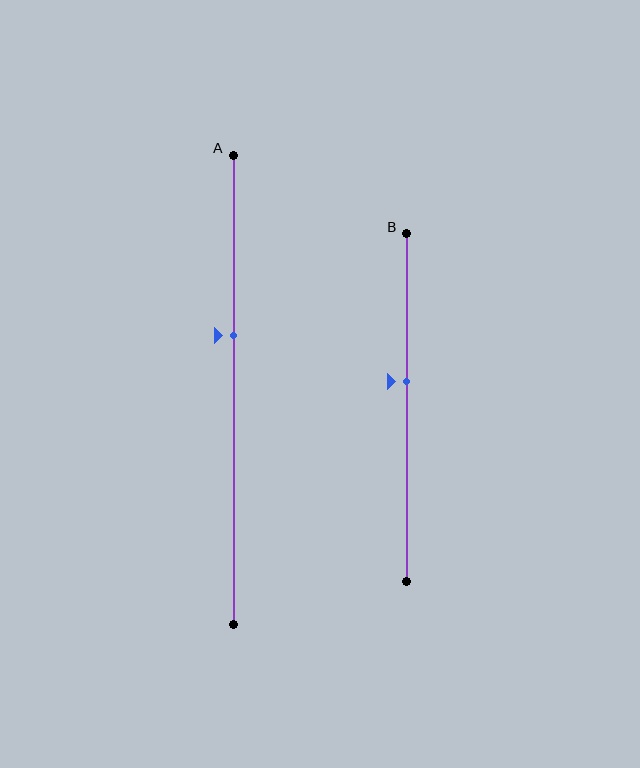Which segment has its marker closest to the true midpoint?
Segment B has its marker closest to the true midpoint.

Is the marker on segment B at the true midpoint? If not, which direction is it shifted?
No, the marker on segment B is shifted upward by about 7% of the segment length.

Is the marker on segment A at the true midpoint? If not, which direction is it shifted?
No, the marker on segment A is shifted upward by about 12% of the segment length.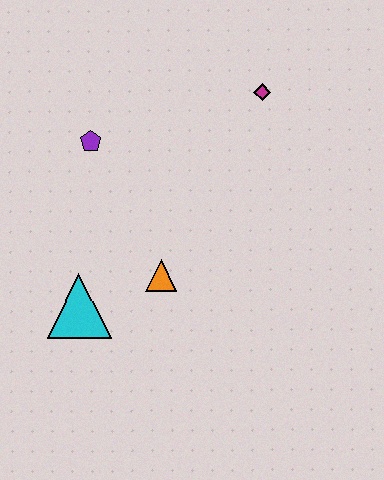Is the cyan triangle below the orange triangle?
Yes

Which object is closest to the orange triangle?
The cyan triangle is closest to the orange triangle.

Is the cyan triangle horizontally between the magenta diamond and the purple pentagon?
No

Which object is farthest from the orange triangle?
The magenta diamond is farthest from the orange triangle.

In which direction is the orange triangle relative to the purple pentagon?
The orange triangle is below the purple pentagon.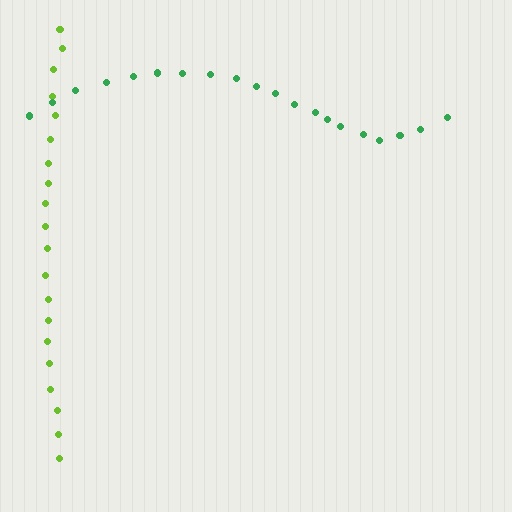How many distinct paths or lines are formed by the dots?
There are 2 distinct paths.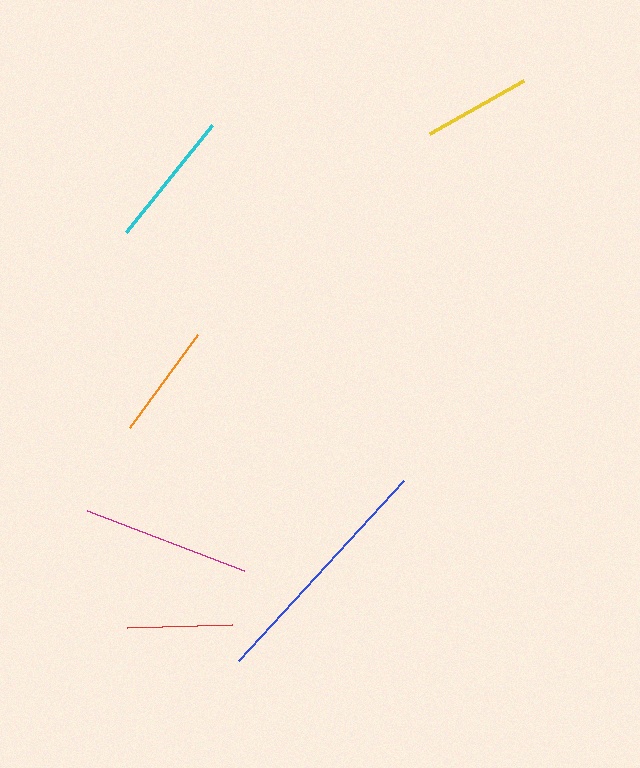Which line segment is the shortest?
The red line is the shortest at approximately 105 pixels.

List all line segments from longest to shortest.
From longest to shortest: blue, magenta, cyan, orange, yellow, red.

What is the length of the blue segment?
The blue segment is approximately 243 pixels long.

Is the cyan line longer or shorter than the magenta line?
The magenta line is longer than the cyan line.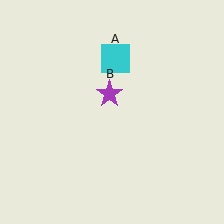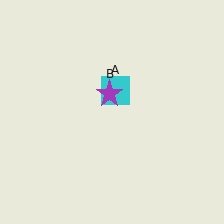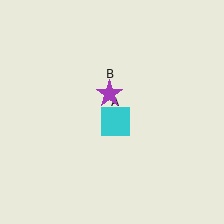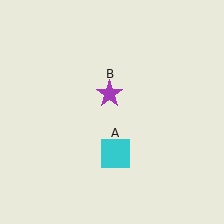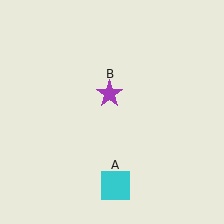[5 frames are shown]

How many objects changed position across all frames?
1 object changed position: cyan square (object A).